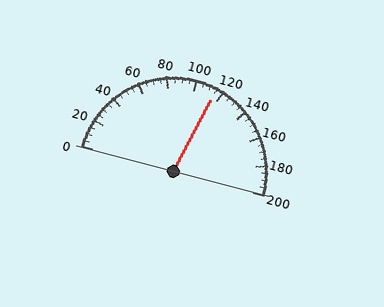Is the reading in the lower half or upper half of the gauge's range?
The reading is in the upper half of the range (0 to 200).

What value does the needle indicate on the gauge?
The needle indicates approximately 115.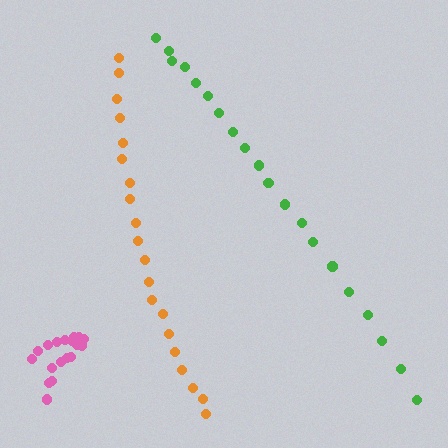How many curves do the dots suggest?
There are 3 distinct paths.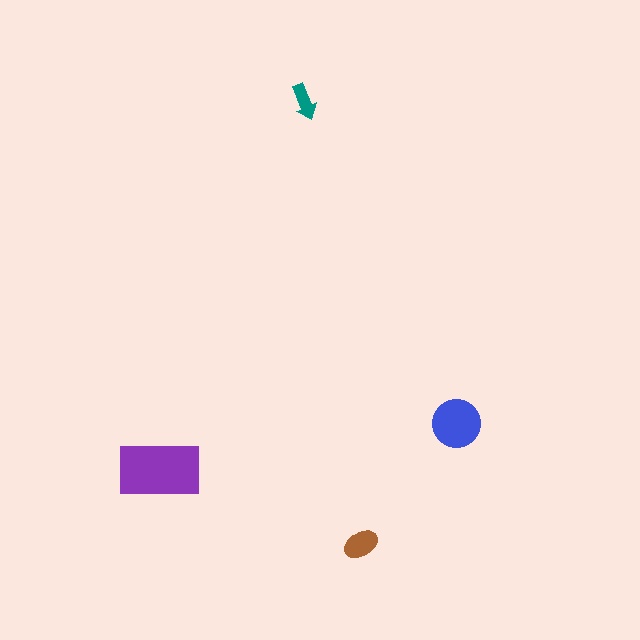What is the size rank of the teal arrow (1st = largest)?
4th.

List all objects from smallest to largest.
The teal arrow, the brown ellipse, the blue circle, the purple rectangle.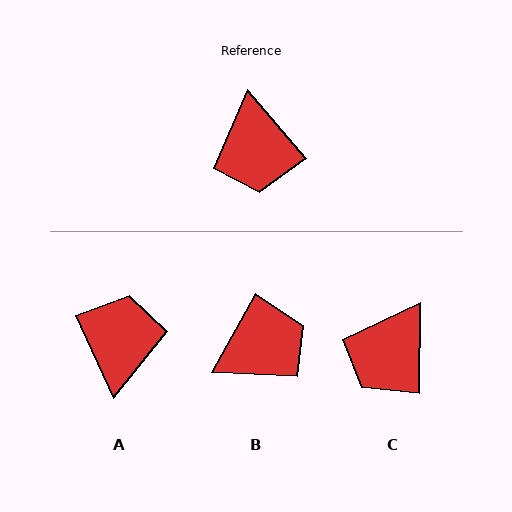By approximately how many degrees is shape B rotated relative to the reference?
Approximately 110 degrees counter-clockwise.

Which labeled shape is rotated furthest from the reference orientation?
A, about 164 degrees away.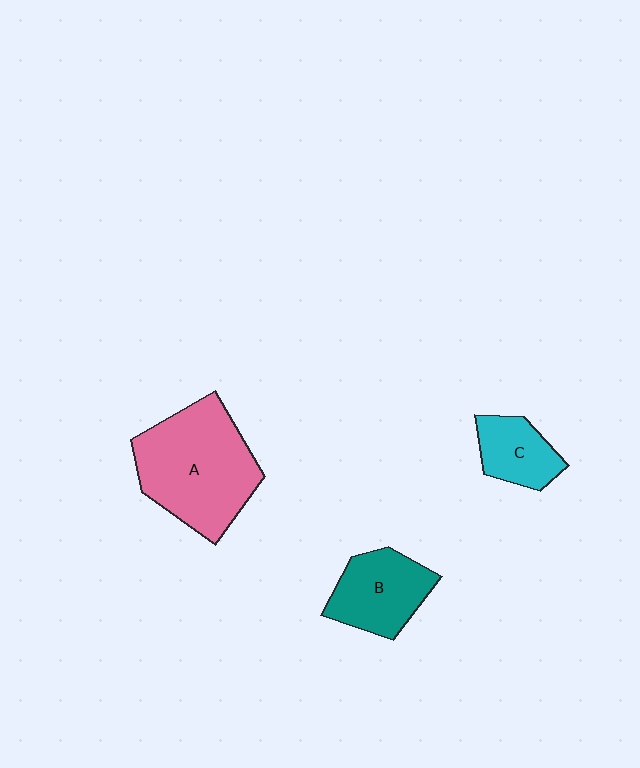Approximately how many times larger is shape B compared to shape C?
Approximately 1.4 times.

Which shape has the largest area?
Shape A (pink).